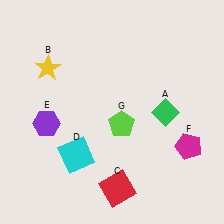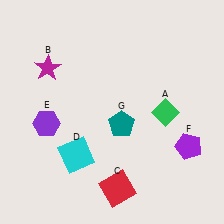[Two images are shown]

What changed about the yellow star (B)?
In Image 1, B is yellow. In Image 2, it changed to magenta.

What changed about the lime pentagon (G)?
In Image 1, G is lime. In Image 2, it changed to teal.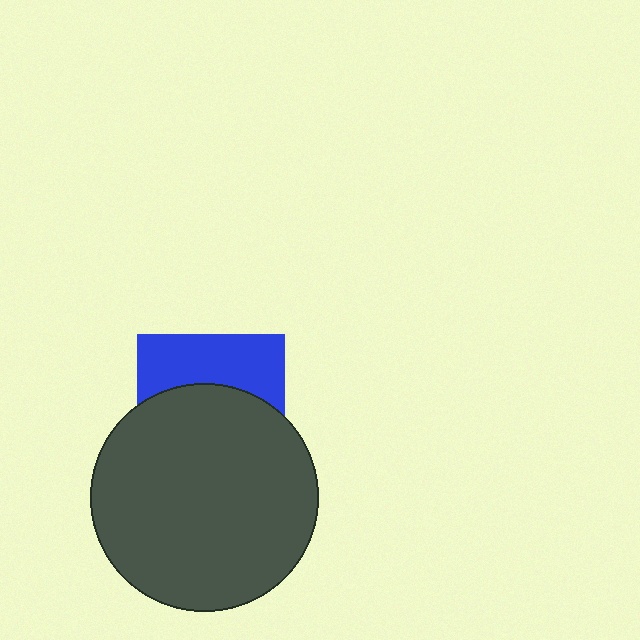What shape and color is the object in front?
The object in front is a dark gray circle.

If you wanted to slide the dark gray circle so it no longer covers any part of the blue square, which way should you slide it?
Slide it down — that is the most direct way to separate the two shapes.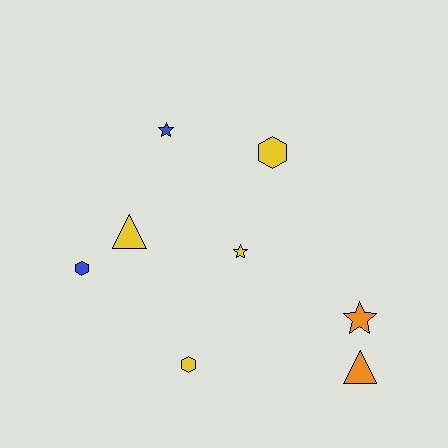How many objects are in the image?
There are 8 objects.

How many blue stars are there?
There is 1 blue star.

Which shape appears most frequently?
Star, with 3 objects.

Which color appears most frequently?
Yellow, with 4 objects.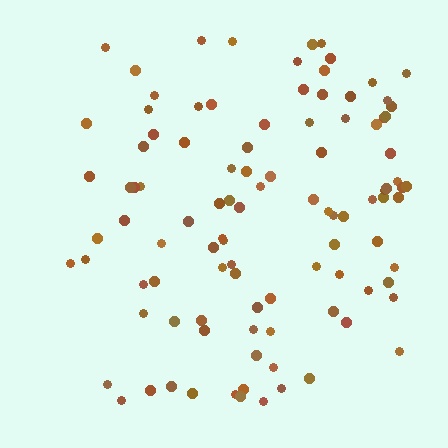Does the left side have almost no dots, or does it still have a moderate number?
Still a moderate number, just noticeably fewer than the right.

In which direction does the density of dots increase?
From left to right, with the right side densest.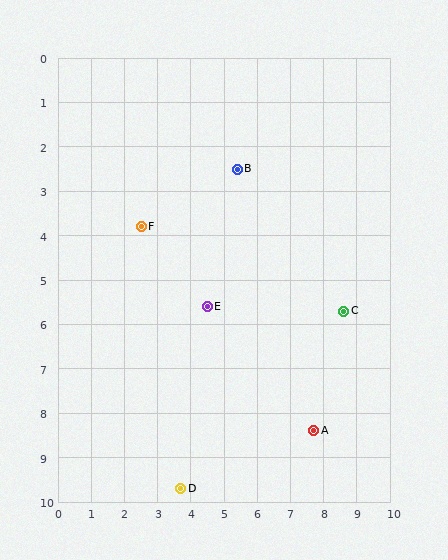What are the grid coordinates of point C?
Point C is at approximately (8.6, 5.7).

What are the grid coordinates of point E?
Point E is at approximately (4.5, 5.6).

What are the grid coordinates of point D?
Point D is at approximately (3.7, 9.7).